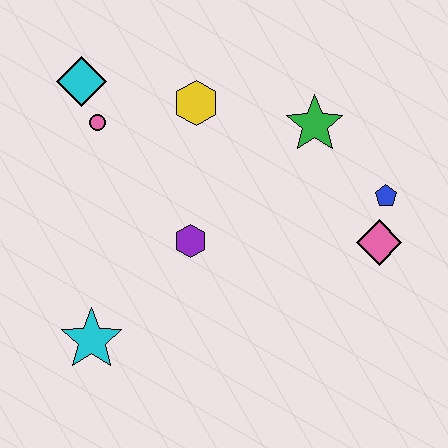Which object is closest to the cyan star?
The purple hexagon is closest to the cyan star.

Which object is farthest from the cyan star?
The blue pentagon is farthest from the cyan star.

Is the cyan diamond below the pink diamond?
No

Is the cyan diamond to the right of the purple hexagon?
No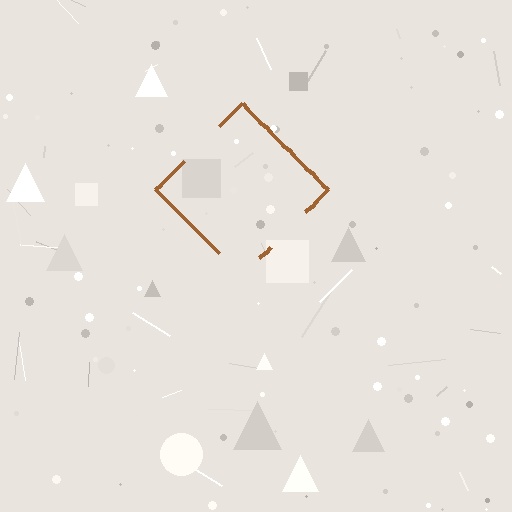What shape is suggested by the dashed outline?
The dashed outline suggests a diamond.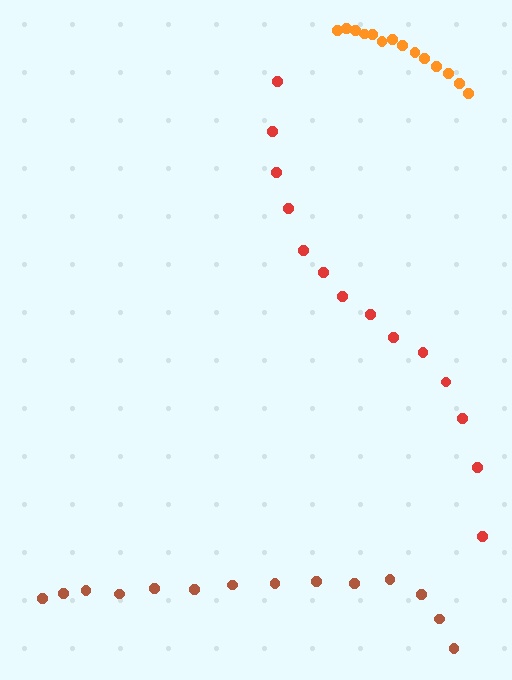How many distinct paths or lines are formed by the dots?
There are 3 distinct paths.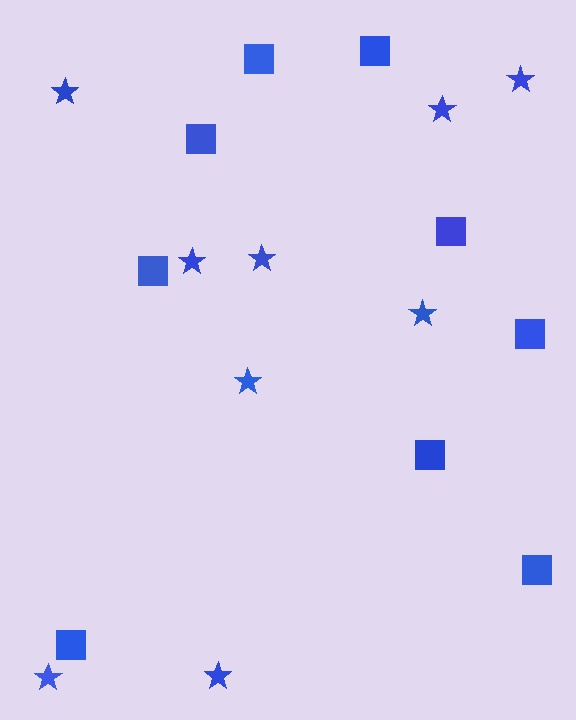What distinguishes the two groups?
There are 2 groups: one group of squares (9) and one group of stars (9).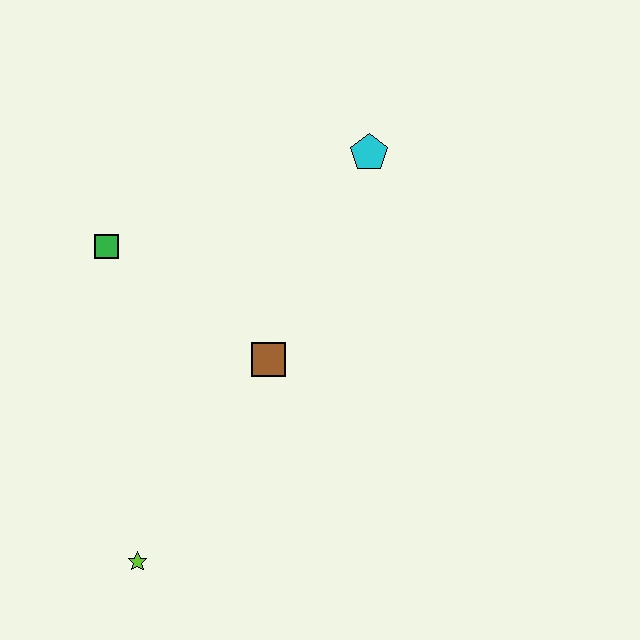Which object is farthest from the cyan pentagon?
The lime star is farthest from the cyan pentagon.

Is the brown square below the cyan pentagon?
Yes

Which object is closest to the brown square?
The green square is closest to the brown square.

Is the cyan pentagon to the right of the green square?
Yes